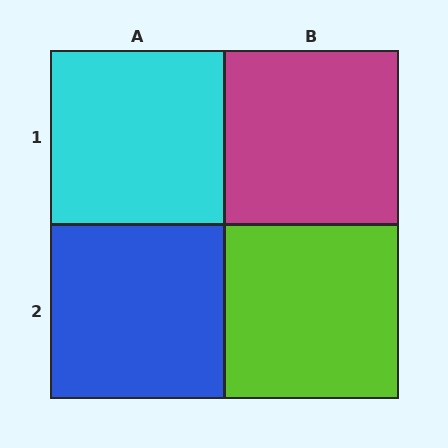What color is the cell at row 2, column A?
Blue.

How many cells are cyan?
1 cell is cyan.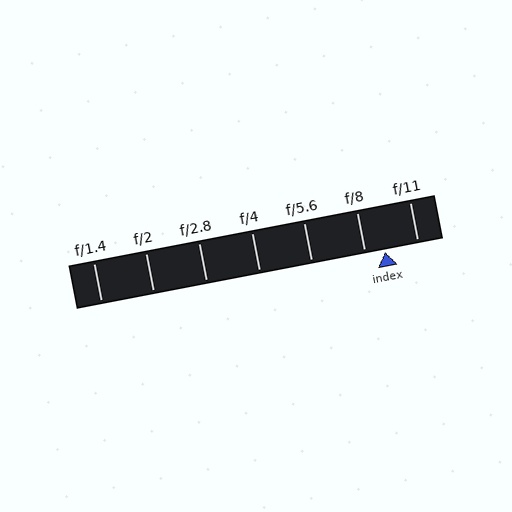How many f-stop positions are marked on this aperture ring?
There are 7 f-stop positions marked.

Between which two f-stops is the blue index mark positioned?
The index mark is between f/8 and f/11.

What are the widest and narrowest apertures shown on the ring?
The widest aperture shown is f/1.4 and the narrowest is f/11.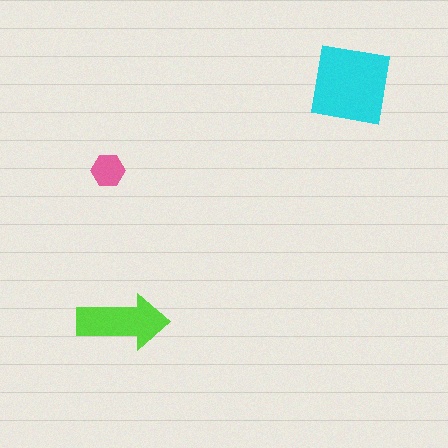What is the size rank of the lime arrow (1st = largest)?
2nd.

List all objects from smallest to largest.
The pink hexagon, the lime arrow, the cyan square.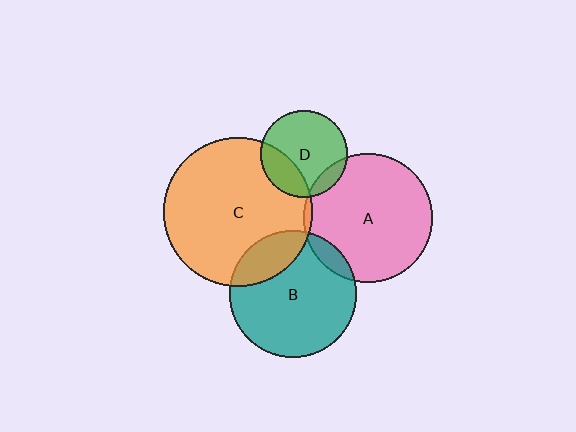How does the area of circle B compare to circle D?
Approximately 2.1 times.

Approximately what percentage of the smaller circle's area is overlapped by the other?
Approximately 10%.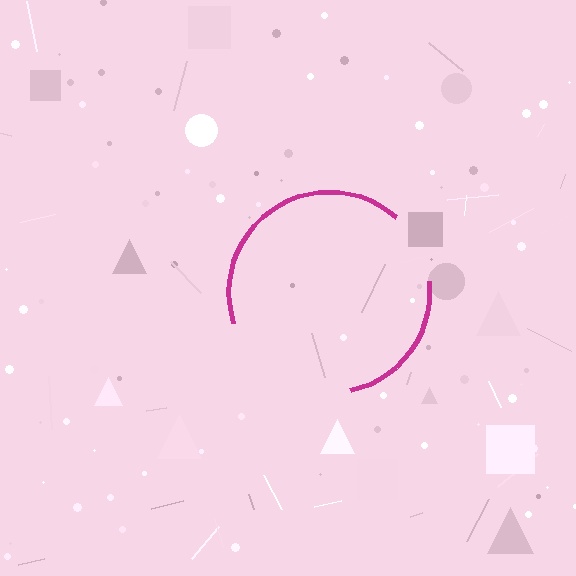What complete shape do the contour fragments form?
The contour fragments form a circle.